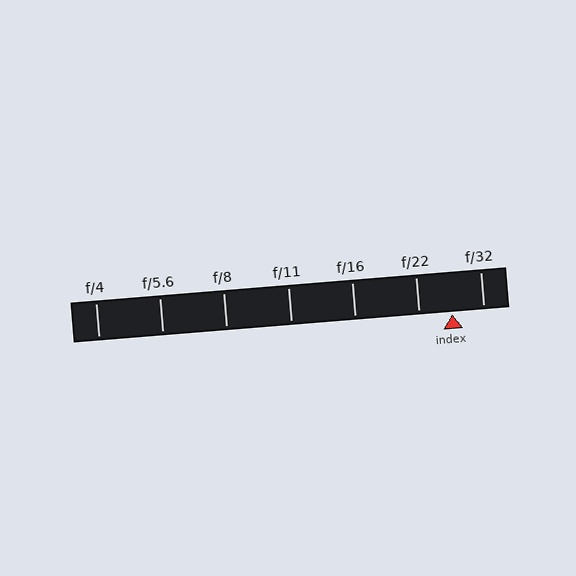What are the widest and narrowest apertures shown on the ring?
The widest aperture shown is f/4 and the narrowest is f/32.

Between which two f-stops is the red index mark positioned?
The index mark is between f/22 and f/32.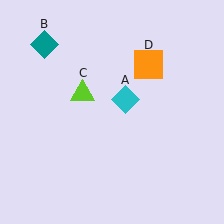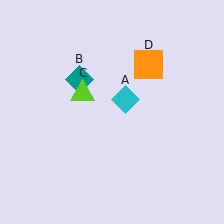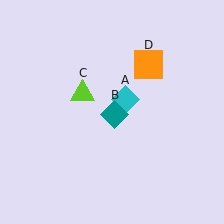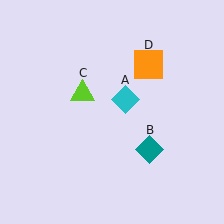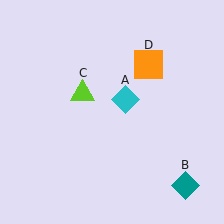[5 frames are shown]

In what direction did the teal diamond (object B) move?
The teal diamond (object B) moved down and to the right.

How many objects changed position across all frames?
1 object changed position: teal diamond (object B).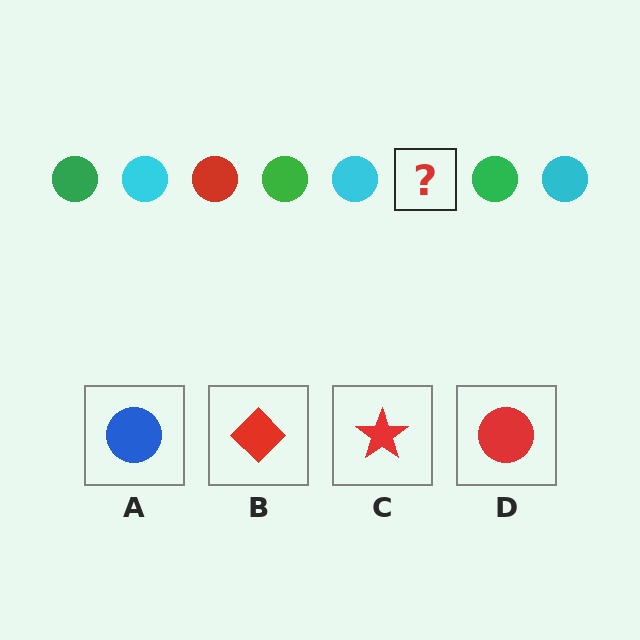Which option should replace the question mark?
Option D.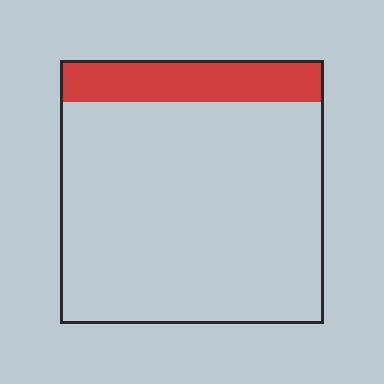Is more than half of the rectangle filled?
No.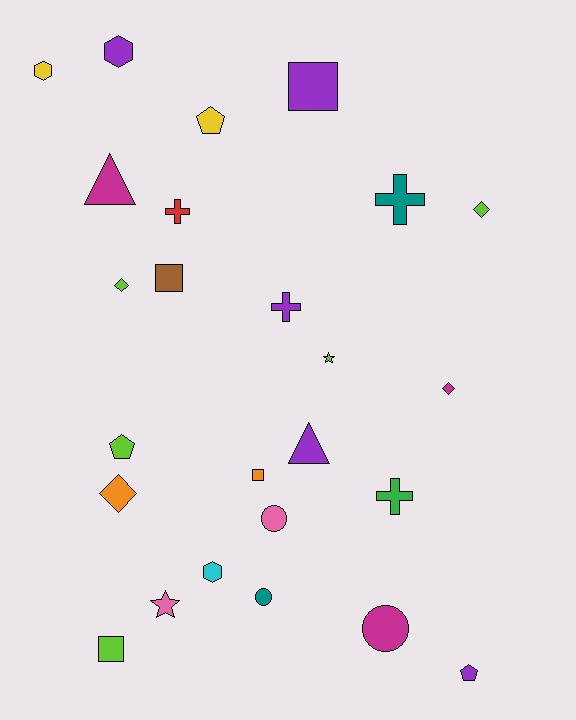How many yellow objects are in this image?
There are 2 yellow objects.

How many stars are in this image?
There are 2 stars.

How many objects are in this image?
There are 25 objects.